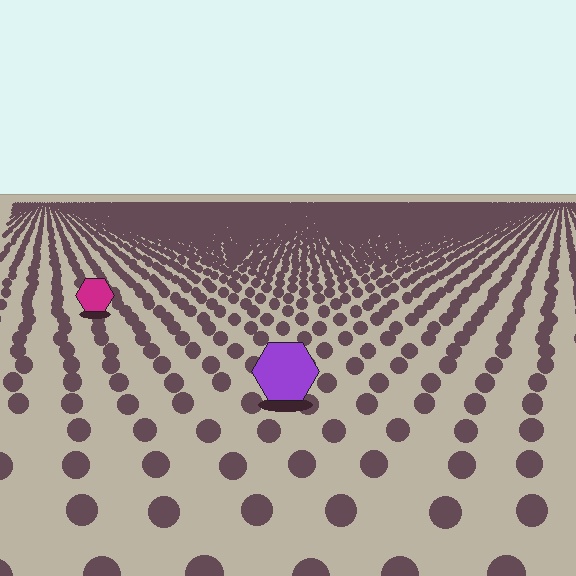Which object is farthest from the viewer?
The magenta hexagon is farthest from the viewer. It appears smaller and the ground texture around it is denser.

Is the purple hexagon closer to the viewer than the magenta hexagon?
Yes. The purple hexagon is closer — you can tell from the texture gradient: the ground texture is coarser near it.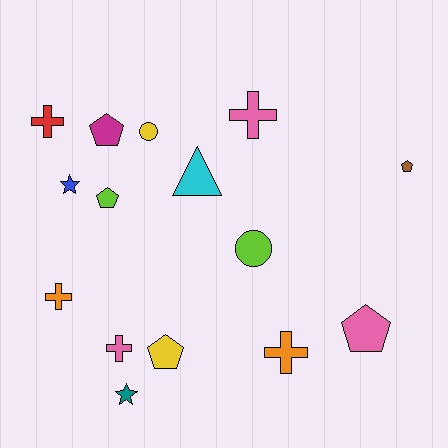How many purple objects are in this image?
There are no purple objects.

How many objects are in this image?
There are 15 objects.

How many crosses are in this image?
There are 5 crosses.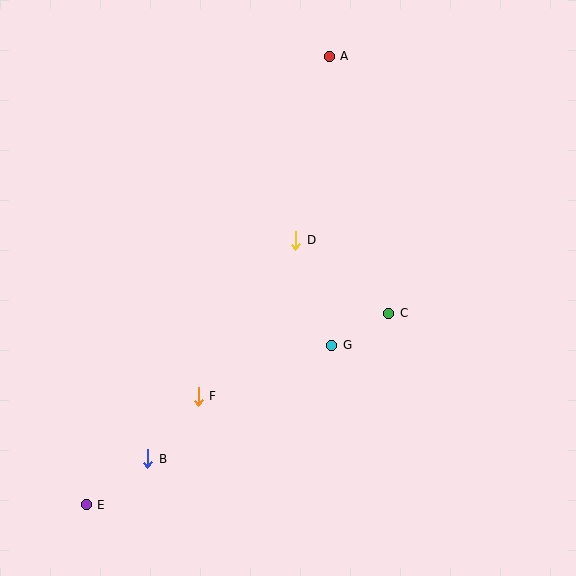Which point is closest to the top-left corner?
Point A is closest to the top-left corner.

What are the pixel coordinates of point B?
Point B is at (148, 459).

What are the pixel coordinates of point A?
Point A is at (329, 56).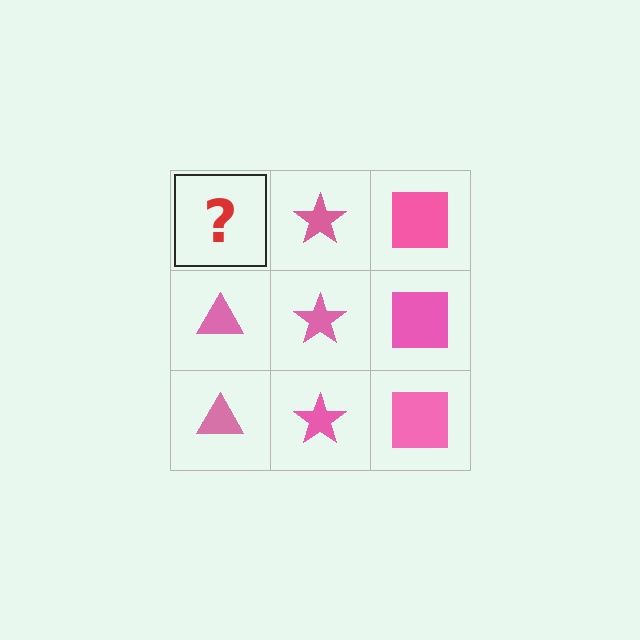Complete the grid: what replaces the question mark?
The question mark should be replaced with a pink triangle.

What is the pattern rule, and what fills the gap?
The rule is that each column has a consistent shape. The gap should be filled with a pink triangle.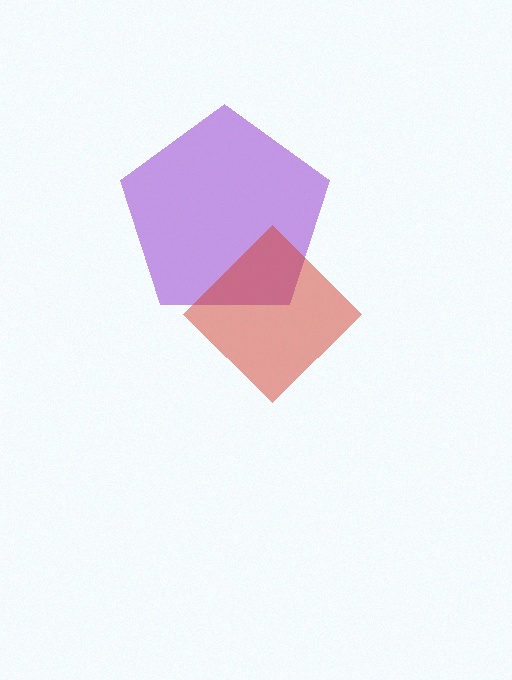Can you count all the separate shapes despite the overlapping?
Yes, there are 2 separate shapes.